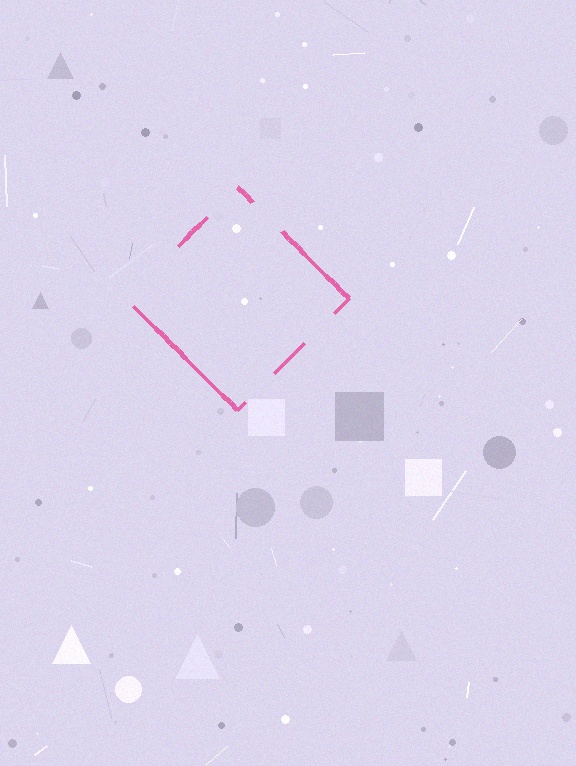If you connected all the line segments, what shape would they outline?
They would outline a diamond.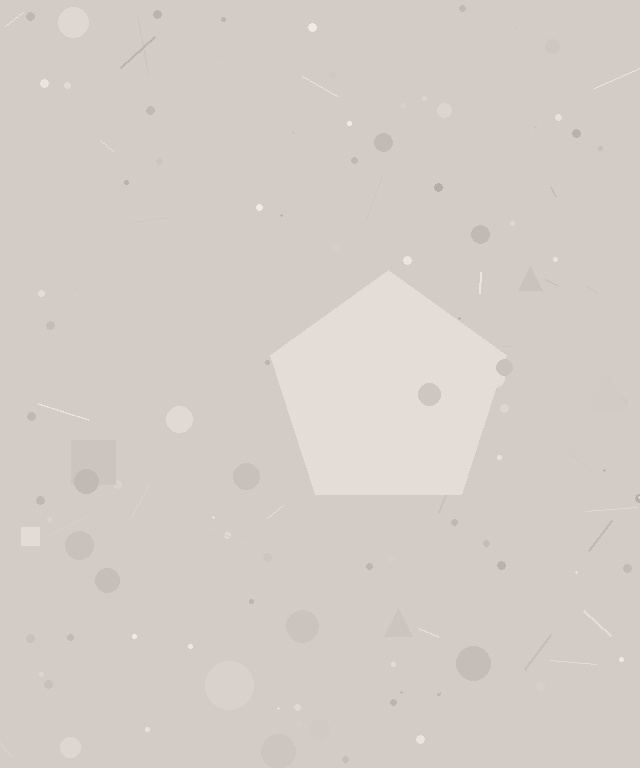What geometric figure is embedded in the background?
A pentagon is embedded in the background.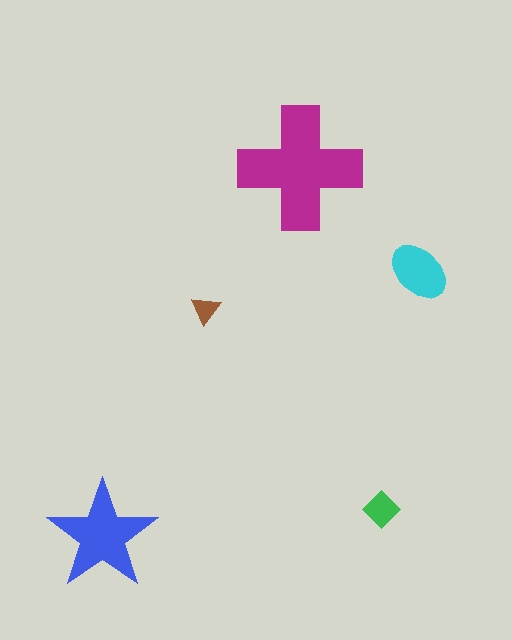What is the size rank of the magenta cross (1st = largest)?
1st.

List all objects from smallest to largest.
The brown triangle, the green diamond, the cyan ellipse, the blue star, the magenta cross.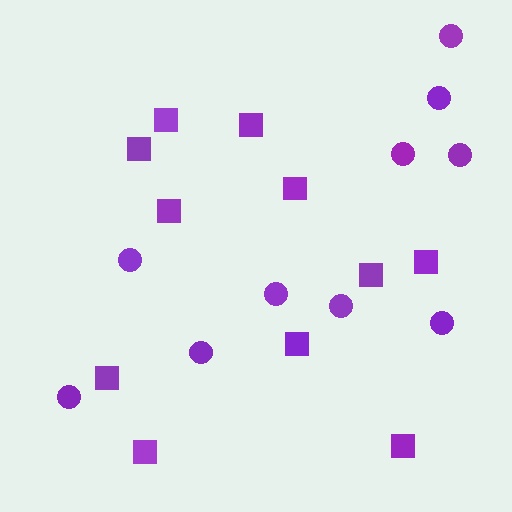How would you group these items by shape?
There are 2 groups: one group of squares (11) and one group of circles (10).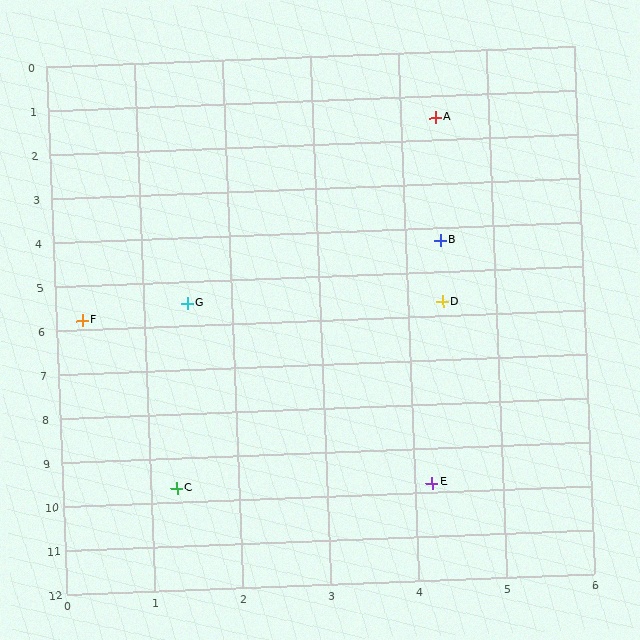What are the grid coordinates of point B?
Point B is at approximately (4.4, 4.3).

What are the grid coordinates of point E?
Point E is at approximately (4.2, 9.8).